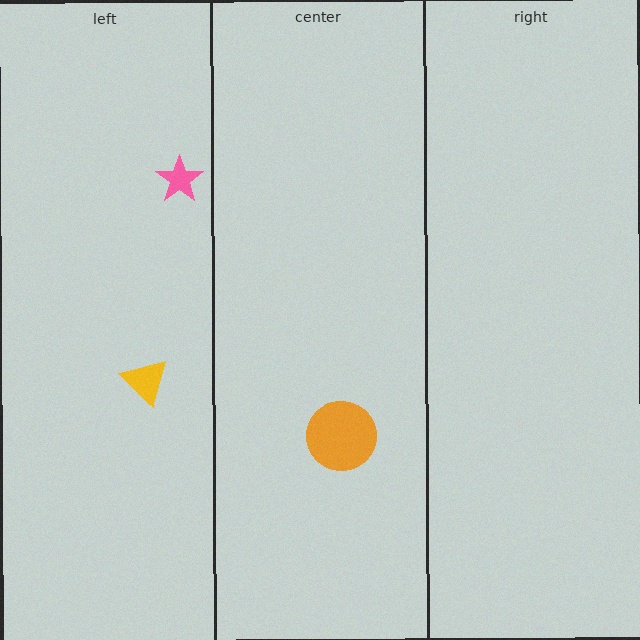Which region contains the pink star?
The left region.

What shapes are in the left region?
The yellow triangle, the pink star.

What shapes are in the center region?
The orange circle.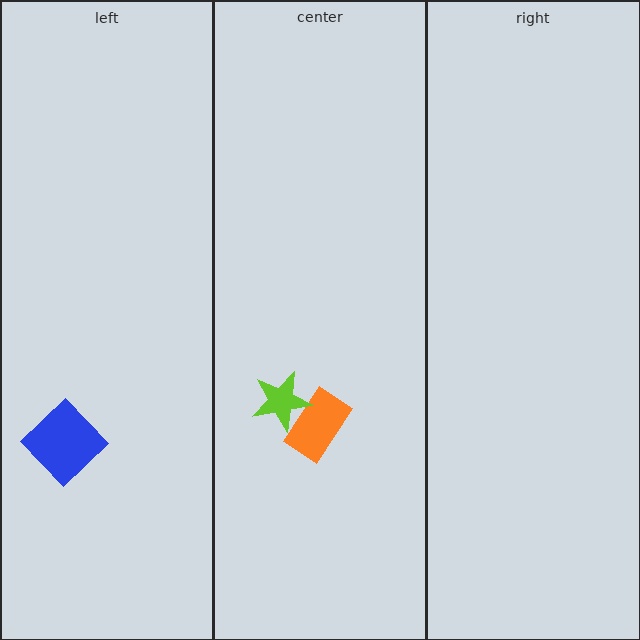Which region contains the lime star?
The center region.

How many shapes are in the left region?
1.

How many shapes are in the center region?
2.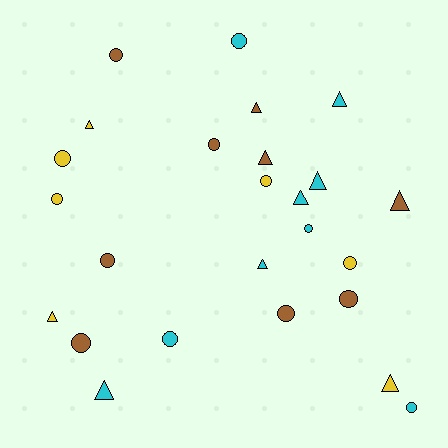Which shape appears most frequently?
Circle, with 14 objects.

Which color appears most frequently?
Cyan, with 9 objects.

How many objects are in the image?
There are 25 objects.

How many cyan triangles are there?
There are 5 cyan triangles.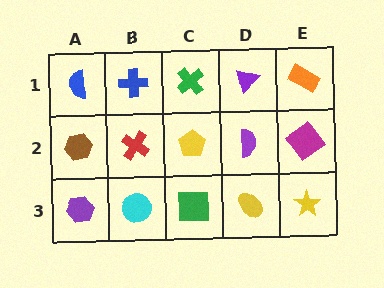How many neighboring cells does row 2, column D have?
4.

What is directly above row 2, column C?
A green cross.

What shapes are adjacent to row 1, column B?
A red cross (row 2, column B), a blue semicircle (row 1, column A), a green cross (row 1, column C).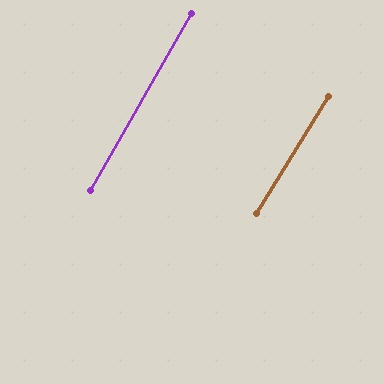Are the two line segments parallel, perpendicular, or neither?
Parallel — their directions differ by only 1.7°.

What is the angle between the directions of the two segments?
Approximately 2 degrees.